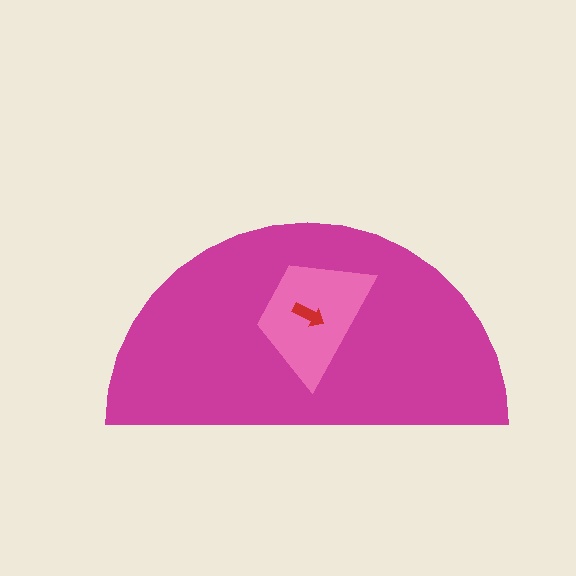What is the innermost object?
The red arrow.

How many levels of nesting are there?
3.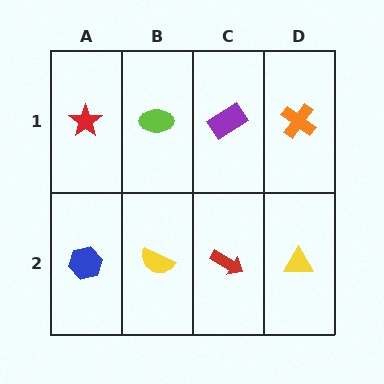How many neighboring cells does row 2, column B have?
3.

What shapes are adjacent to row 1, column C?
A red arrow (row 2, column C), a lime ellipse (row 1, column B), an orange cross (row 1, column D).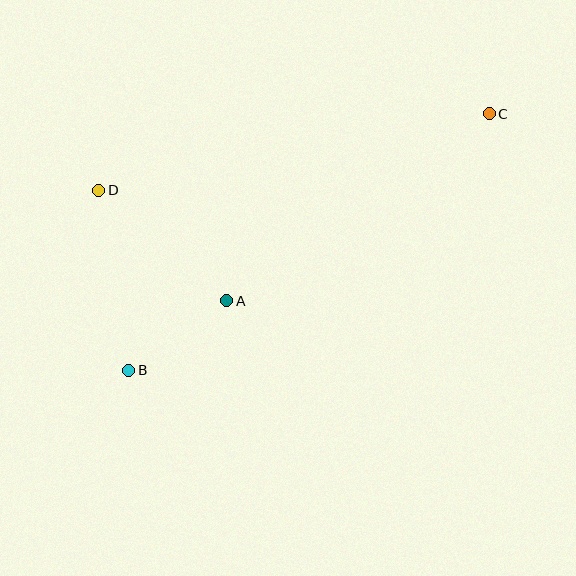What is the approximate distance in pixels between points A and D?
The distance between A and D is approximately 169 pixels.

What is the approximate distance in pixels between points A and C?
The distance between A and C is approximately 322 pixels.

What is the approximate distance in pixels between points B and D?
The distance between B and D is approximately 183 pixels.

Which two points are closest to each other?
Points A and B are closest to each other.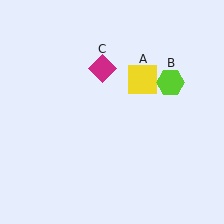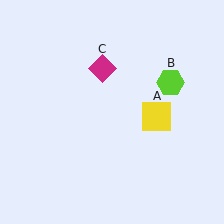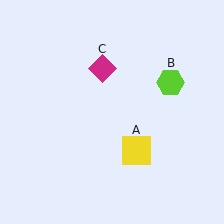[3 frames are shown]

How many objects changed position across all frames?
1 object changed position: yellow square (object A).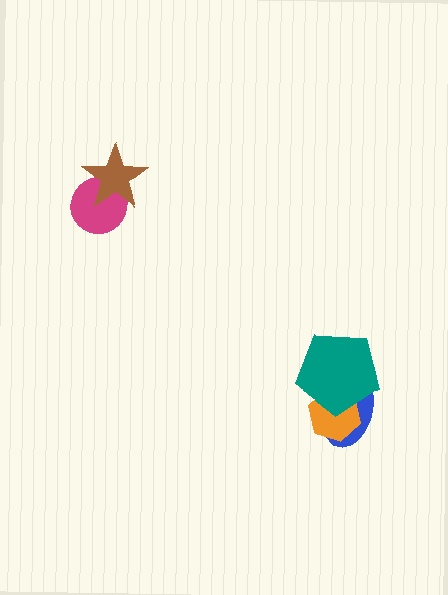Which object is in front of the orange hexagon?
The teal pentagon is in front of the orange hexagon.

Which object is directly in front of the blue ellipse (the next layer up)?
The orange hexagon is directly in front of the blue ellipse.